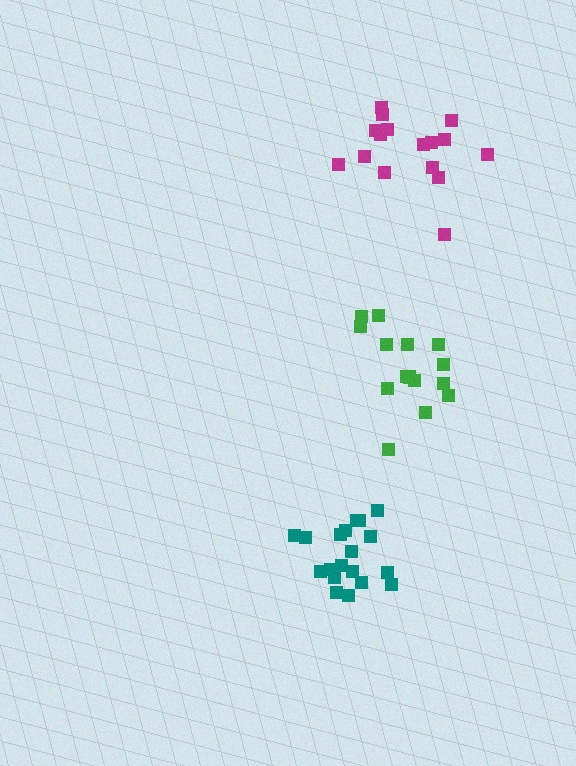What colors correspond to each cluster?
The clusters are colored: green, magenta, teal.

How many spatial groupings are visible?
There are 3 spatial groupings.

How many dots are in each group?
Group 1: 15 dots, Group 2: 16 dots, Group 3: 19 dots (50 total).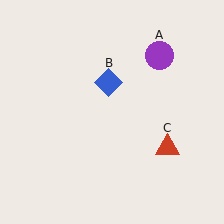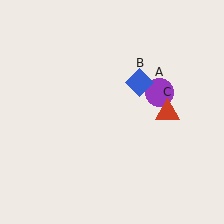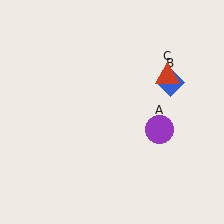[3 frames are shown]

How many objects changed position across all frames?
3 objects changed position: purple circle (object A), blue diamond (object B), red triangle (object C).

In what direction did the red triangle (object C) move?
The red triangle (object C) moved up.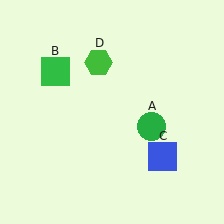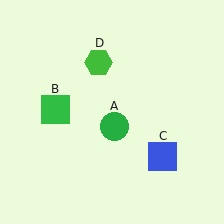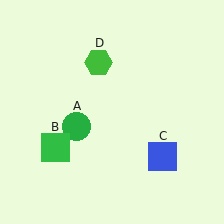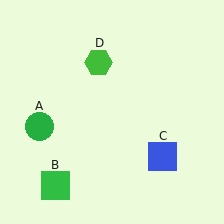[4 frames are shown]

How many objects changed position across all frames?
2 objects changed position: green circle (object A), green square (object B).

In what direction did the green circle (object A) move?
The green circle (object A) moved left.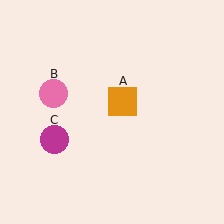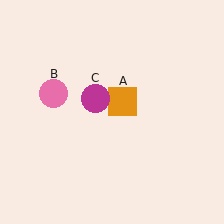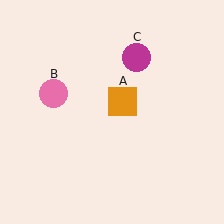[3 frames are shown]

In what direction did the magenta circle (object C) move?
The magenta circle (object C) moved up and to the right.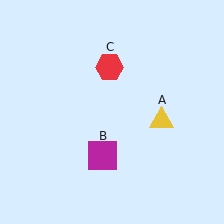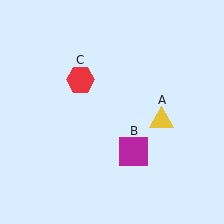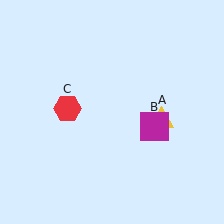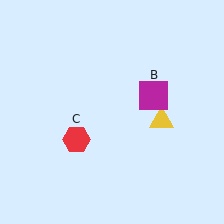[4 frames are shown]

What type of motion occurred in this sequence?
The magenta square (object B), red hexagon (object C) rotated counterclockwise around the center of the scene.